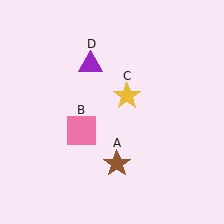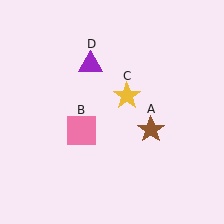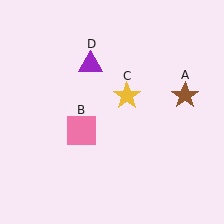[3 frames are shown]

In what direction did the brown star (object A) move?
The brown star (object A) moved up and to the right.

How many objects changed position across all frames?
1 object changed position: brown star (object A).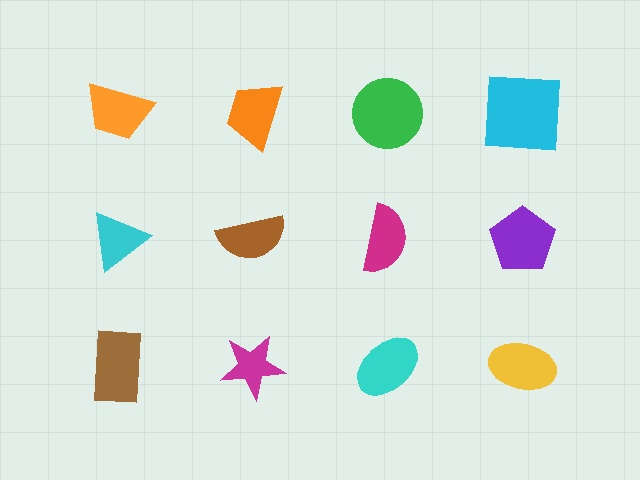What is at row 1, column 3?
A green circle.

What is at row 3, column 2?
A magenta star.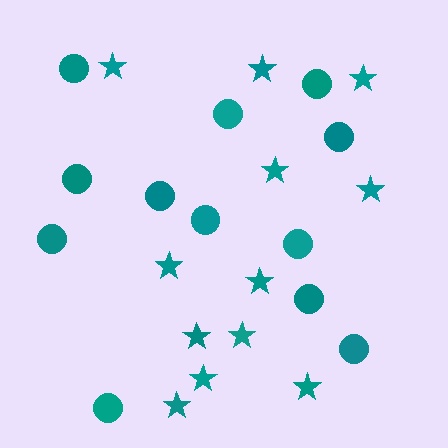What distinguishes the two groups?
There are 2 groups: one group of circles (12) and one group of stars (12).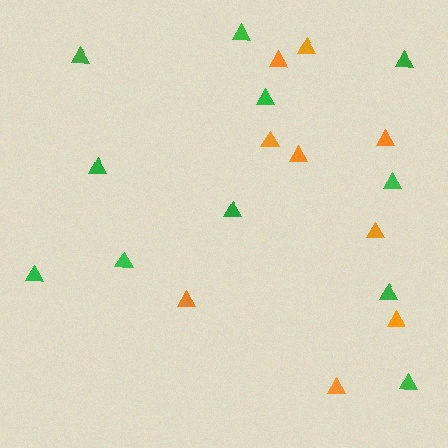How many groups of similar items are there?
There are 2 groups: one group of green triangles (11) and one group of orange triangles (9).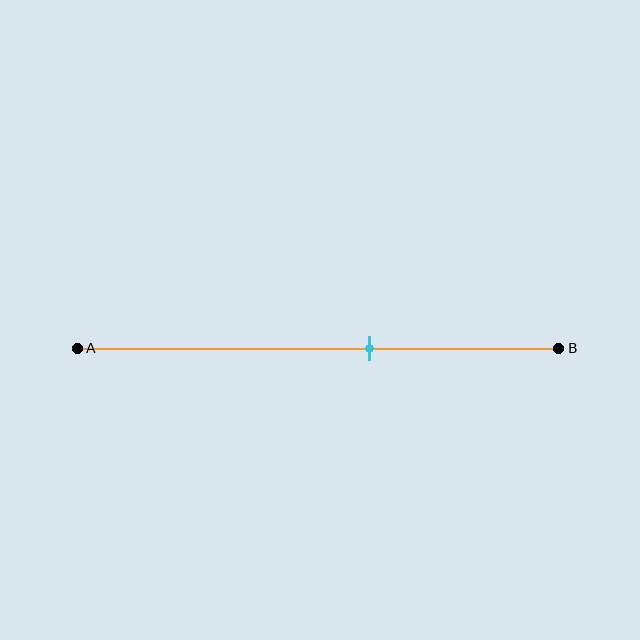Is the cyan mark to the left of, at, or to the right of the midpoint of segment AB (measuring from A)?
The cyan mark is to the right of the midpoint of segment AB.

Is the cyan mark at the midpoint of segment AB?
No, the mark is at about 60% from A, not at the 50% midpoint.